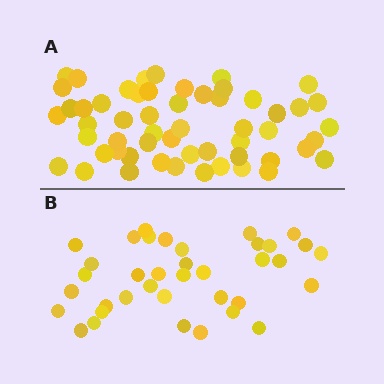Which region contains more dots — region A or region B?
Region A (the top region) has more dots.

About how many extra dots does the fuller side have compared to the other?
Region A has approximately 20 more dots than region B.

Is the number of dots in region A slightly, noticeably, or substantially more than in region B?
Region A has substantially more. The ratio is roughly 1.5 to 1.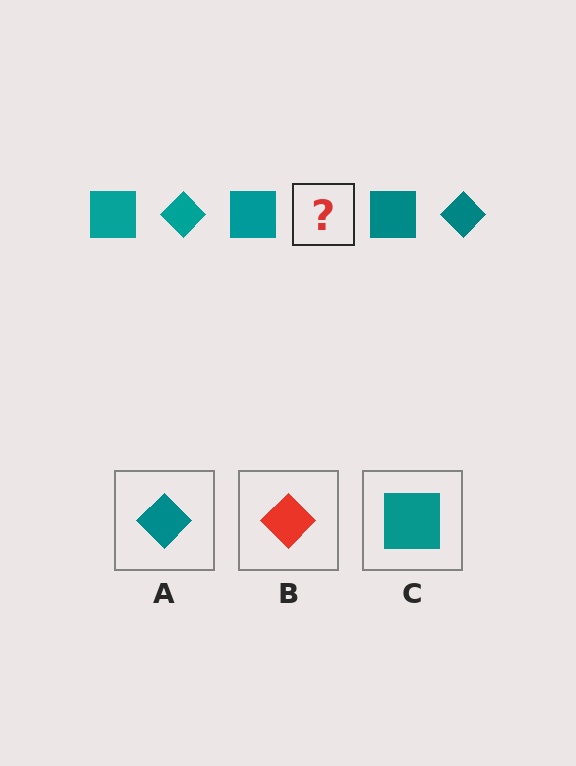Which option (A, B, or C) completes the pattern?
A.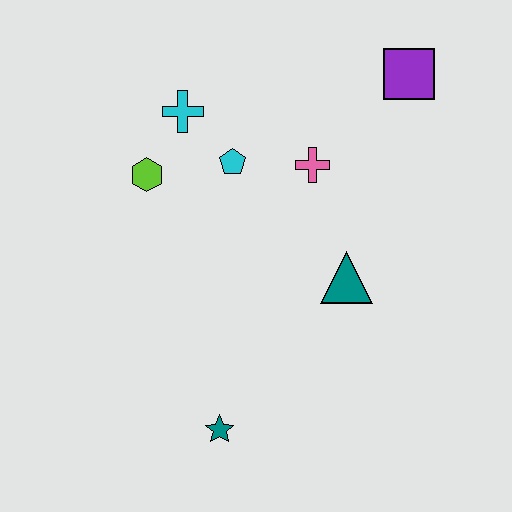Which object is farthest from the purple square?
The teal star is farthest from the purple square.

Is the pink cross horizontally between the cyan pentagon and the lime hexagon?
No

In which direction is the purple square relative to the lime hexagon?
The purple square is to the right of the lime hexagon.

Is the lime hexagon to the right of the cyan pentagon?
No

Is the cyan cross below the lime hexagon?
No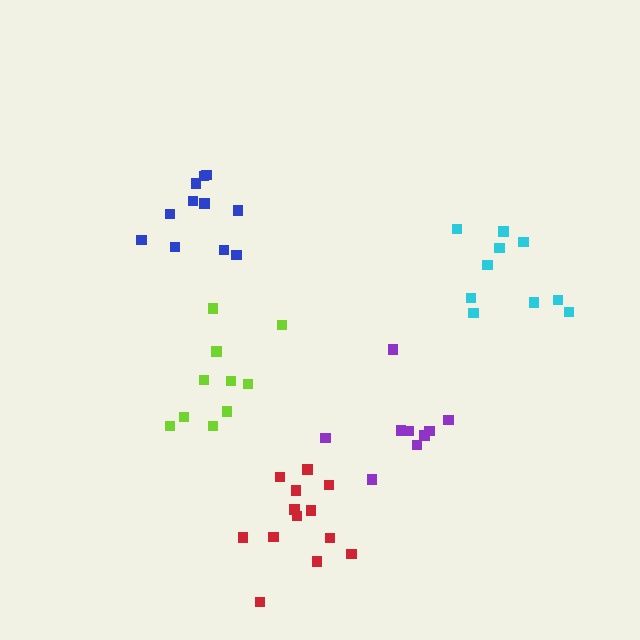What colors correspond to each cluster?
The clusters are colored: blue, purple, lime, red, cyan.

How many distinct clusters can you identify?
There are 5 distinct clusters.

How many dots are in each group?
Group 1: 11 dots, Group 2: 9 dots, Group 3: 10 dots, Group 4: 13 dots, Group 5: 10 dots (53 total).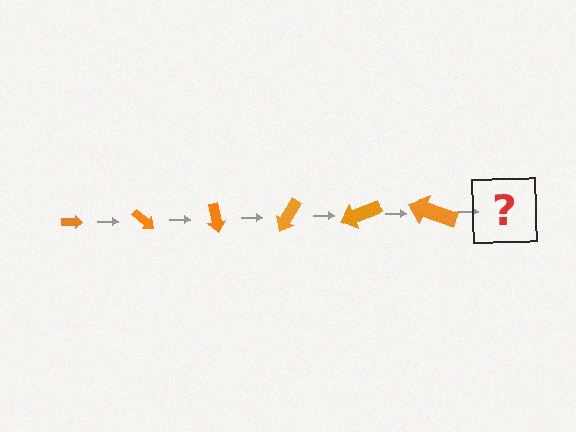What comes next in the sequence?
The next element should be an arrow, larger than the previous one and rotated 240 degrees from the start.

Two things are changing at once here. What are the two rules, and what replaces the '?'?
The two rules are that the arrow grows larger each step and it rotates 40 degrees each step. The '?' should be an arrow, larger than the previous one and rotated 240 degrees from the start.